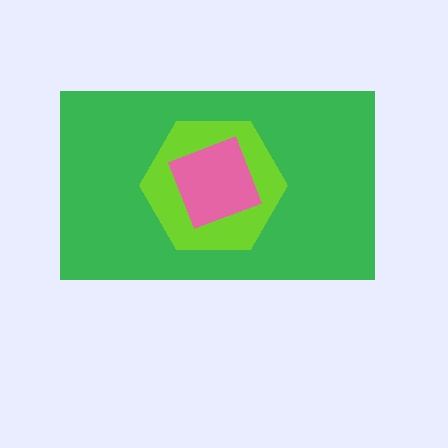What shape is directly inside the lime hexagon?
The pink diamond.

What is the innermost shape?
The pink diamond.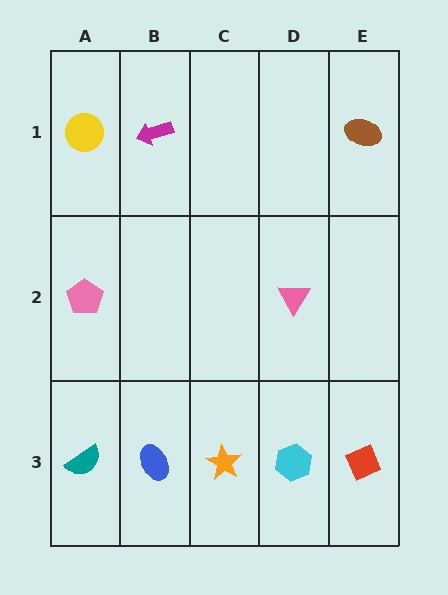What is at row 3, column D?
A cyan hexagon.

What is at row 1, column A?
A yellow circle.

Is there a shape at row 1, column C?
No, that cell is empty.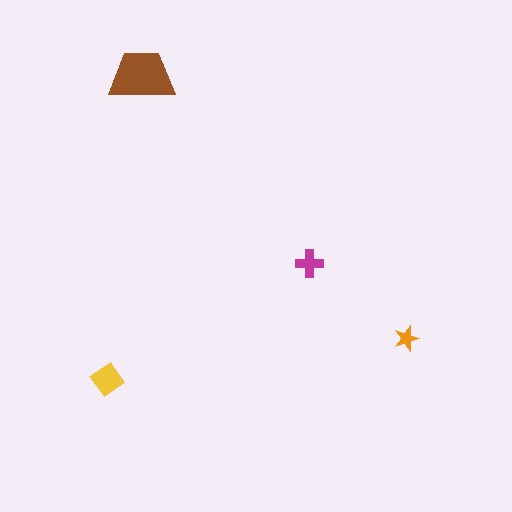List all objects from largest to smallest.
The brown trapezoid, the yellow diamond, the magenta cross, the orange star.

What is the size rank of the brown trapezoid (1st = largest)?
1st.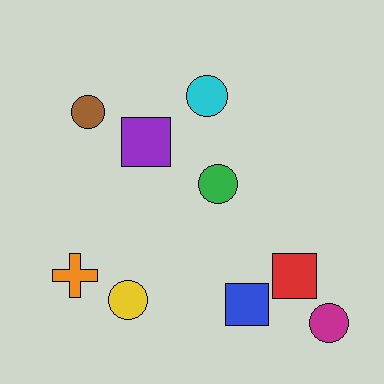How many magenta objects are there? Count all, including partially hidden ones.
There is 1 magenta object.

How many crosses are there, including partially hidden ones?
There is 1 cross.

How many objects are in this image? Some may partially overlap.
There are 9 objects.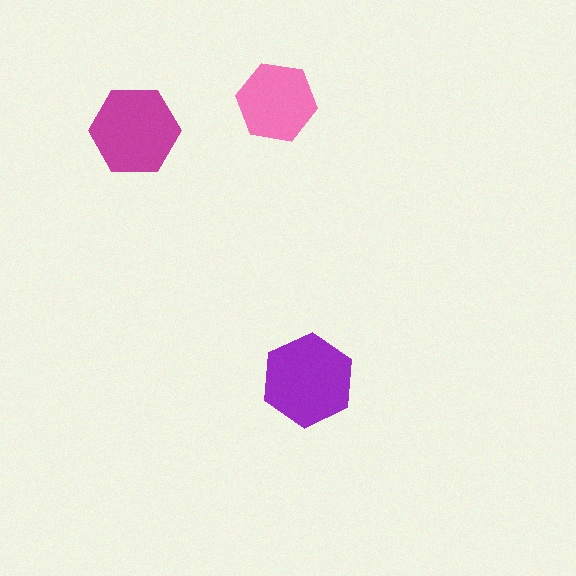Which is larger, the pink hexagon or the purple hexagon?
The purple one.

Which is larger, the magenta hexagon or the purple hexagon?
The purple one.